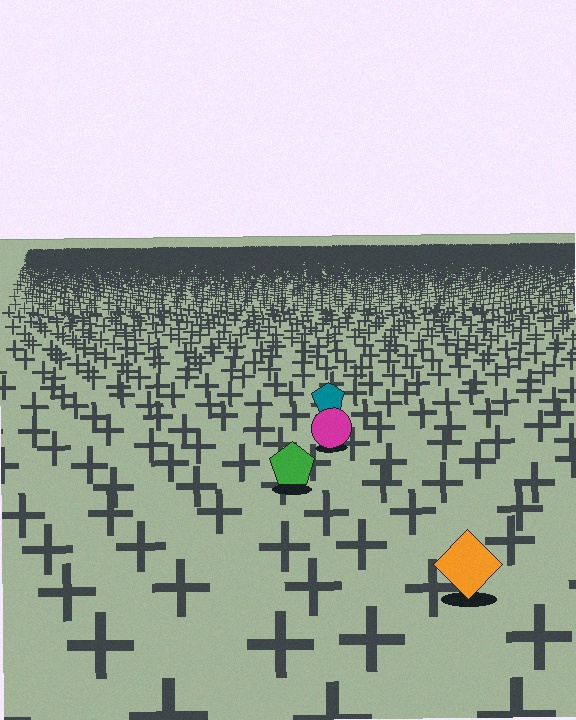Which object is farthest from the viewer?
The teal pentagon is farthest from the viewer. It appears smaller and the ground texture around it is denser.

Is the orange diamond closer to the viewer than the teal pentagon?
Yes. The orange diamond is closer — you can tell from the texture gradient: the ground texture is coarser near it.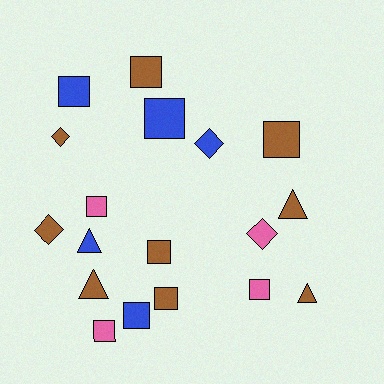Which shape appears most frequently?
Square, with 10 objects.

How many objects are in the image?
There are 18 objects.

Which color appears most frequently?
Brown, with 9 objects.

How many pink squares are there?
There are 3 pink squares.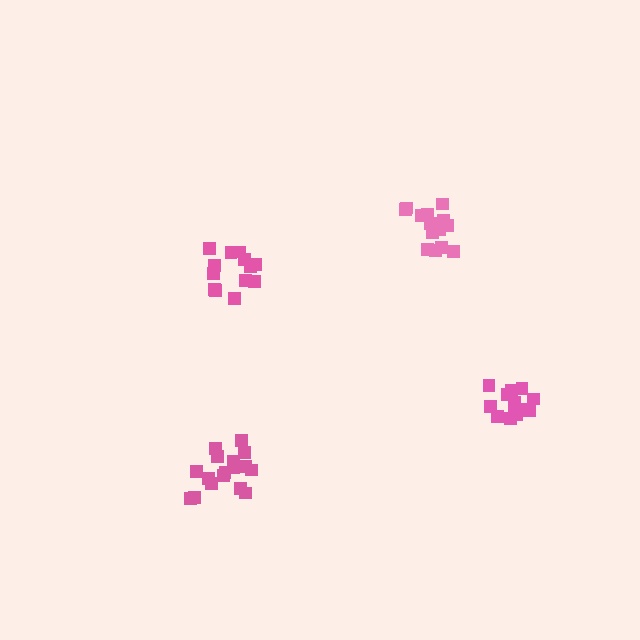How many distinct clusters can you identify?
There are 4 distinct clusters.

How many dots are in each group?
Group 1: 16 dots, Group 2: 13 dots, Group 3: 17 dots, Group 4: 13 dots (59 total).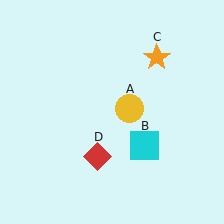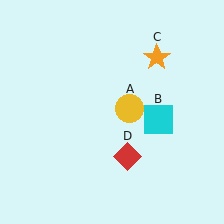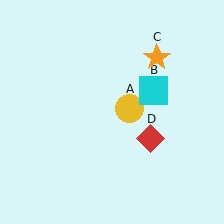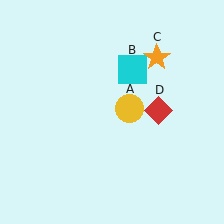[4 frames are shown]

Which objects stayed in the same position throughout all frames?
Yellow circle (object A) and orange star (object C) remained stationary.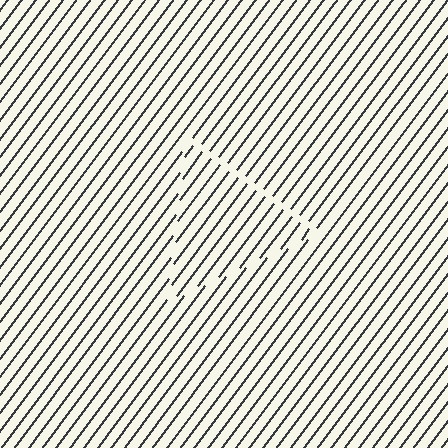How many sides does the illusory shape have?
3 sides — the line-ends trace a triangle.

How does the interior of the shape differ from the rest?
The interior of the shape contains the same grating, shifted by half a period — the contour is defined by the phase discontinuity where line-ends from the inner and outer gratings abut.